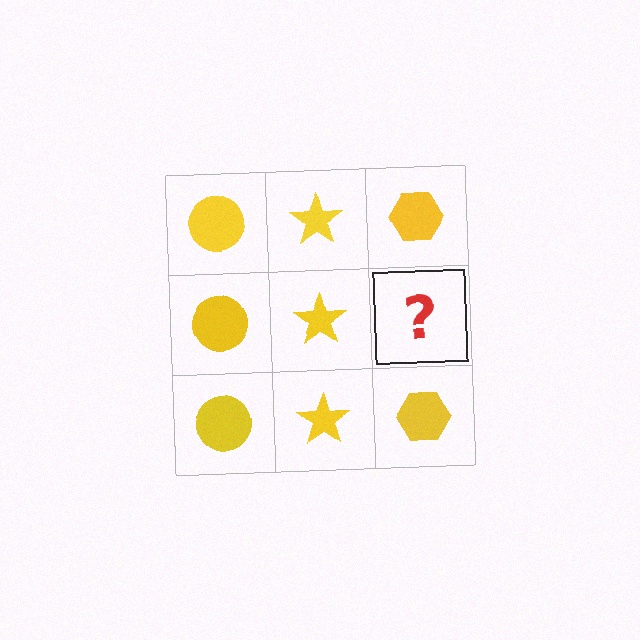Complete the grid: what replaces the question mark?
The question mark should be replaced with a yellow hexagon.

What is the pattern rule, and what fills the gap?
The rule is that each column has a consistent shape. The gap should be filled with a yellow hexagon.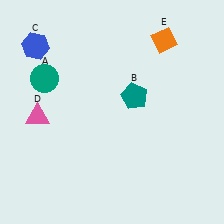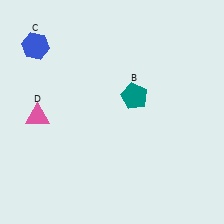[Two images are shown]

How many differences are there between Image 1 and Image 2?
There are 2 differences between the two images.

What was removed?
The orange diamond (E), the teal circle (A) were removed in Image 2.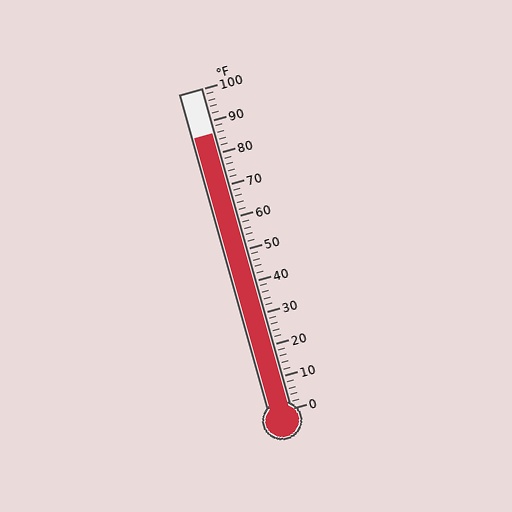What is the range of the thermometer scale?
The thermometer scale ranges from 0°F to 100°F.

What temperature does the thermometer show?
The thermometer shows approximately 86°F.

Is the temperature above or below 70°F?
The temperature is above 70°F.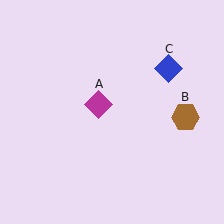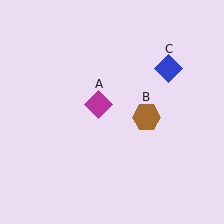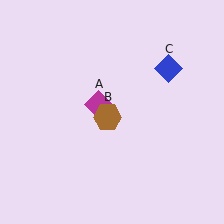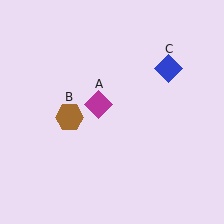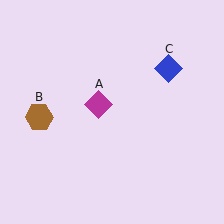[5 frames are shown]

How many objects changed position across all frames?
1 object changed position: brown hexagon (object B).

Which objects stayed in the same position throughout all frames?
Magenta diamond (object A) and blue diamond (object C) remained stationary.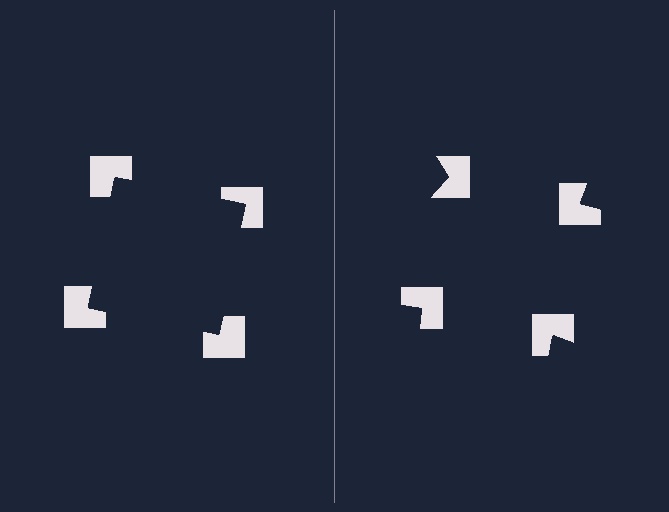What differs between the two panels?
The notched squares are positioned identically on both sides; only the wedge orientations differ. On the left they align to a square; on the right they are misaligned.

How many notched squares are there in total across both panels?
8 — 4 on each side.